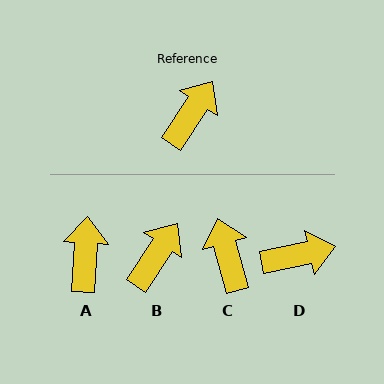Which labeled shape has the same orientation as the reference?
B.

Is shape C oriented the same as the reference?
No, it is off by about 48 degrees.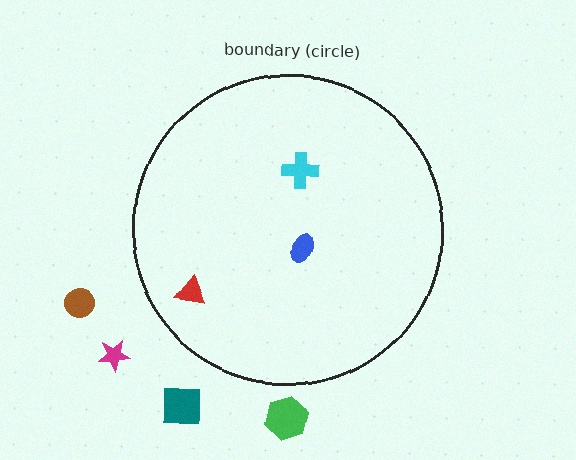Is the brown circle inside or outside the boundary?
Outside.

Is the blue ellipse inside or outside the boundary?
Inside.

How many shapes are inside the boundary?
3 inside, 4 outside.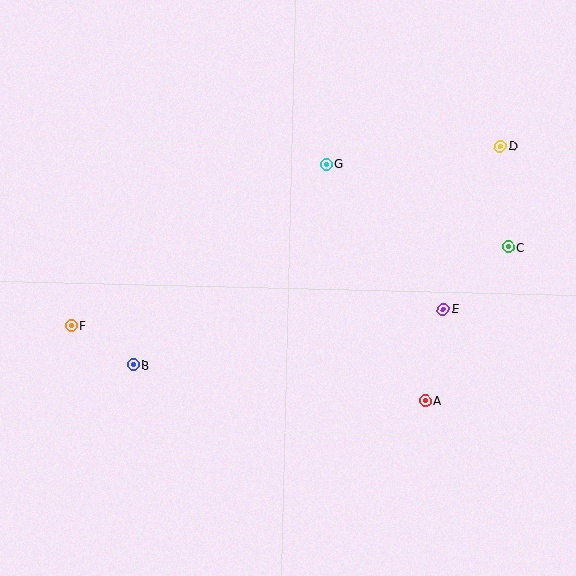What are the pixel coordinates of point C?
Point C is at (508, 247).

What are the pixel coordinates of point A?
Point A is at (426, 401).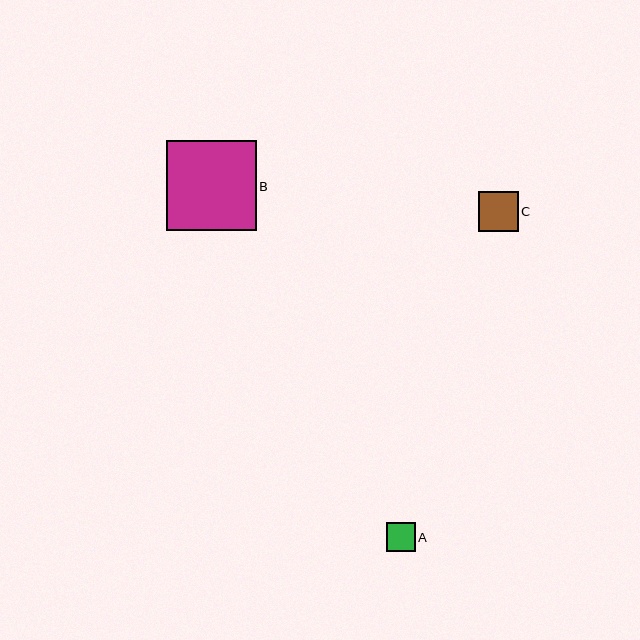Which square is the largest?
Square B is the largest with a size of approximately 90 pixels.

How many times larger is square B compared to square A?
Square B is approximately 3.2 times the size of square A.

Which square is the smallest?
Square A is the smallest with a size of approximately 28 pixels.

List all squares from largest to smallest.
From largest to smallest: B, C, A.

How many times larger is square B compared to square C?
Square B is approximately 2.3 times the size of square C.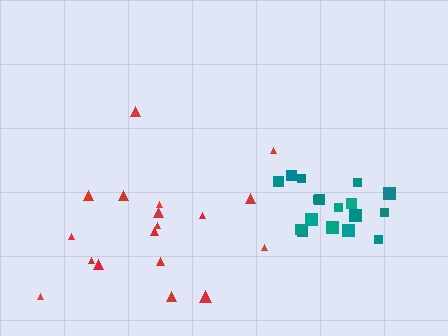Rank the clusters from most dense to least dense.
teal, red.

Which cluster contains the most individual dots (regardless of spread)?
Red (18).